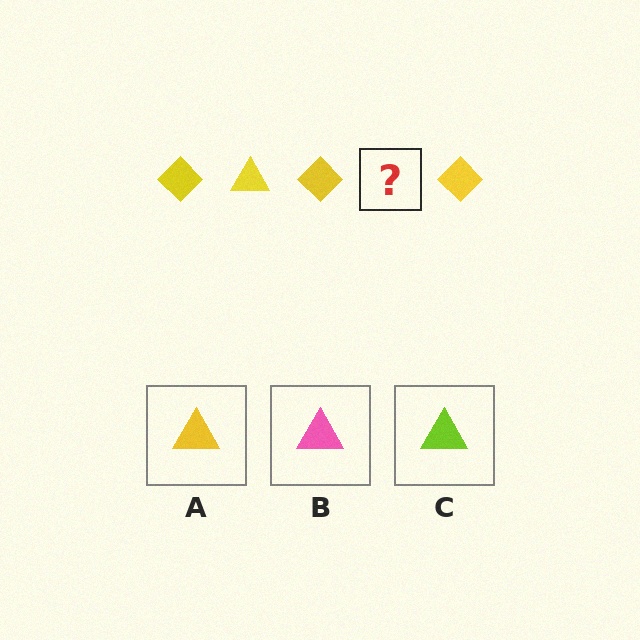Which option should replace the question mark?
Option A.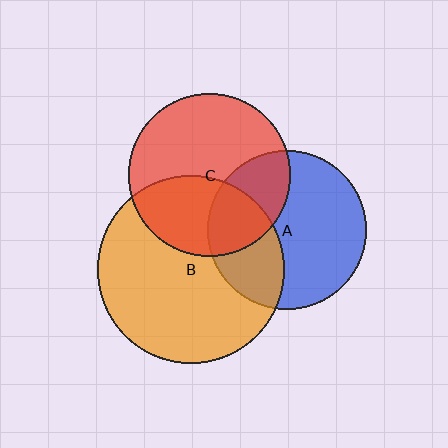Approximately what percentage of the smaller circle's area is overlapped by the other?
Approximately 40%.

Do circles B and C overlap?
Yes.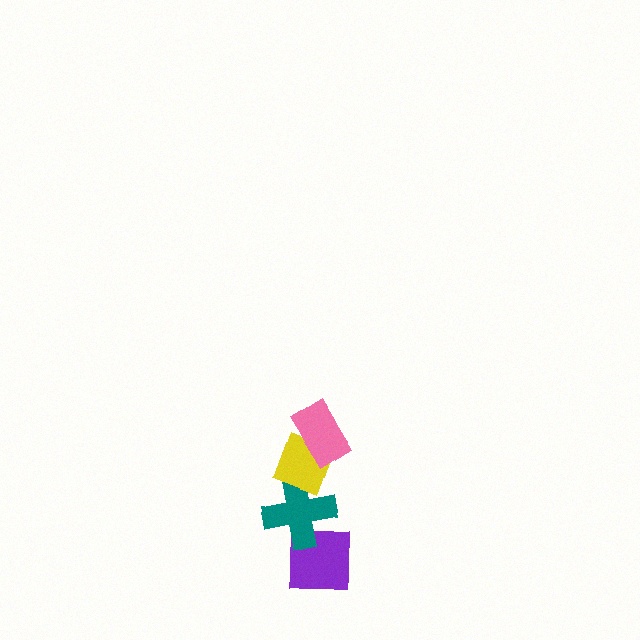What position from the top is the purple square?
The purple square is 4th from the top.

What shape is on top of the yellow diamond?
The pink rectangle is on top of the yellow diamond.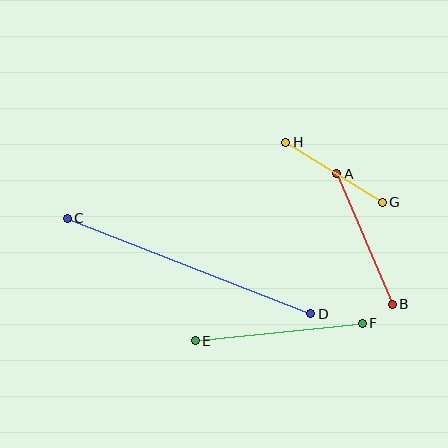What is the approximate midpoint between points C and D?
The midpoint is at approximately (189, 266) pixels.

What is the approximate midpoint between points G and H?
The midpoint is at approximately (334, 172) pixels.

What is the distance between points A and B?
The distance is approximately 142 pixels.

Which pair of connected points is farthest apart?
Points C and D are farthest apart.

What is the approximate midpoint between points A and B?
The midpoint is at approximately (364, 239) pixels.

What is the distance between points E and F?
The distance is approximately 168 pixels.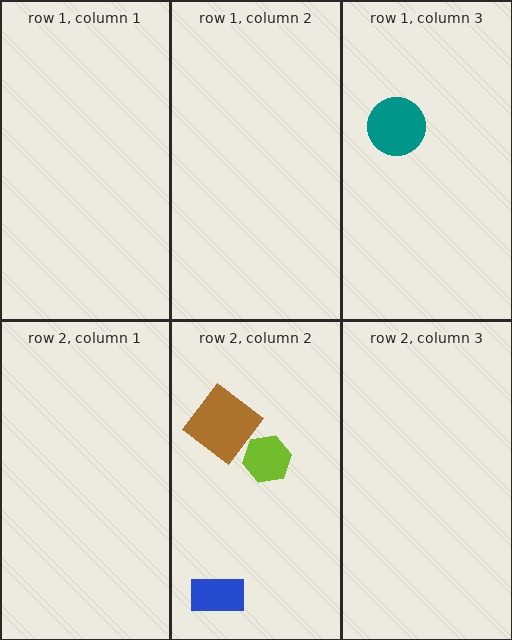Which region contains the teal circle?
The row 1, column 3 region.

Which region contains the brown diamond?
The row 2, column 2 region.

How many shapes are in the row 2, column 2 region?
3.